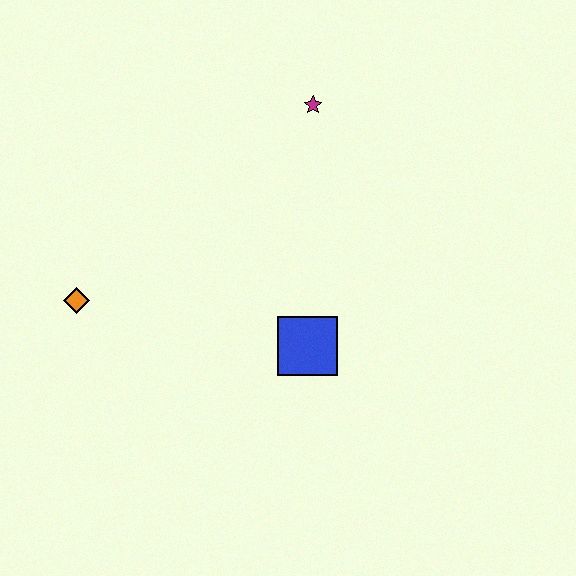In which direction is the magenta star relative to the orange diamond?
The magenta star is to the right of the orange diamond.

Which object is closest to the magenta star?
The blue square is closest to the magenta star.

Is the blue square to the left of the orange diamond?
No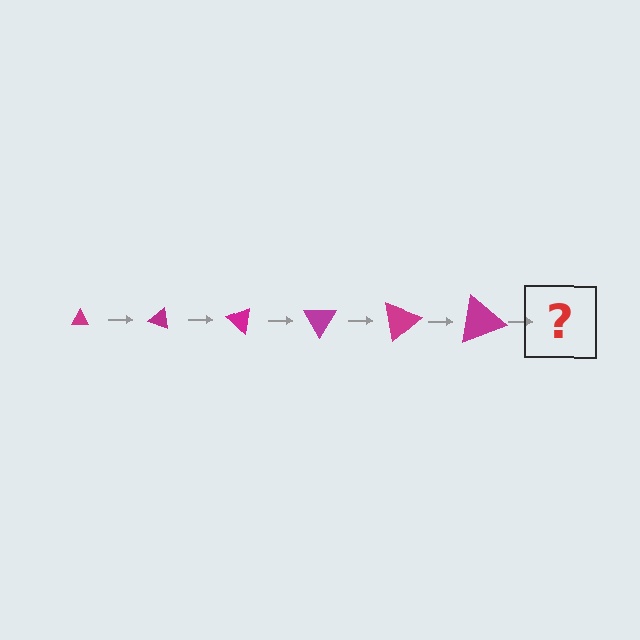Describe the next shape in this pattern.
It should be a triangle, larger than the previous one and rotated 120 degrees from the start.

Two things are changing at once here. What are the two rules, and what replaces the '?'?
The two rules are that the triangle grows larger each step and it rotates 20 degrees each step. The '?' should be a triangle, larger than the previous one and rotated 120 degrees from the start.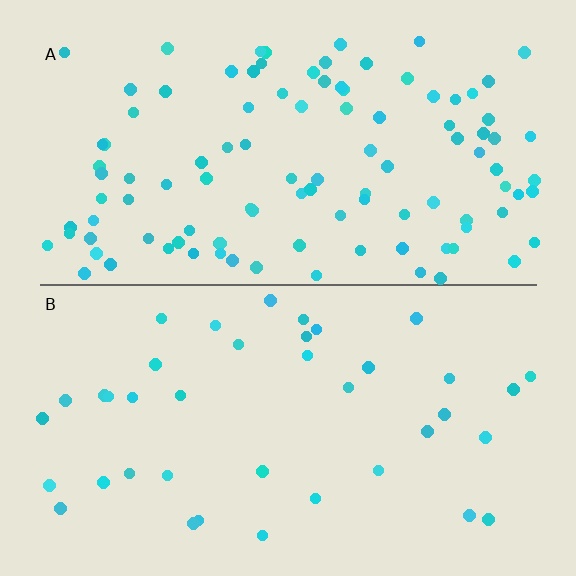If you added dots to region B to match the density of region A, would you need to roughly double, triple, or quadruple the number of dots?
Approximately triple.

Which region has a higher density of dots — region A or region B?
A (the top).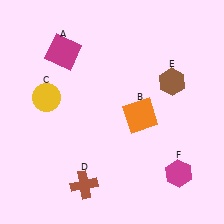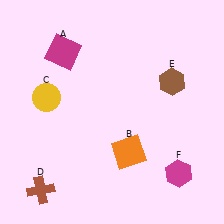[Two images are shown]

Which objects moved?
The objects that moved are: the orange square (B), the brown cross (D).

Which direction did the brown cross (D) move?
The brown cross (D) moved left.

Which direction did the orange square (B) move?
The orange square (B) moved down.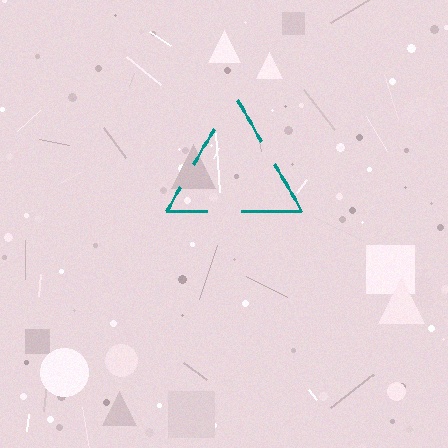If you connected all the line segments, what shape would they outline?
They would outline a triangle.